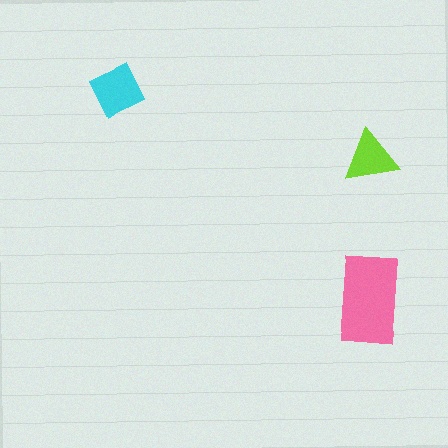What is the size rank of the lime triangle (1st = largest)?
3rd.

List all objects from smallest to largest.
The lime triangle, the cyan diamond, the pink rectangle.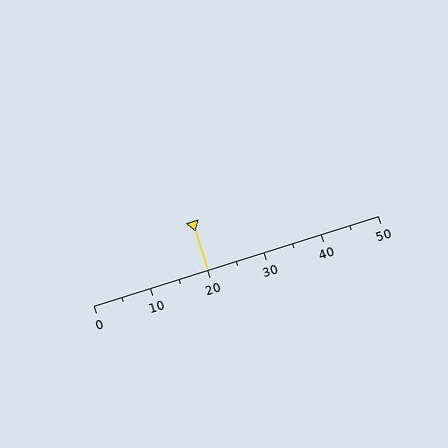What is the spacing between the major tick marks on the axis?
The major ticks are spaced 10 apart.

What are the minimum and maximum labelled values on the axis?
The axis runs from 0 to 50.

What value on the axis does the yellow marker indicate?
The marker indicates approximately 20.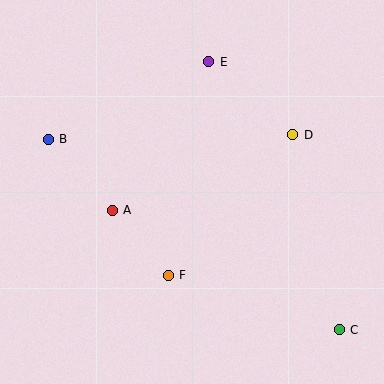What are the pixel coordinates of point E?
Point E is at (209, 62).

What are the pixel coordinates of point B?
Point B is at (48, 139).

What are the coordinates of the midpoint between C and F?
The midpoint between C and F is at (254, 302).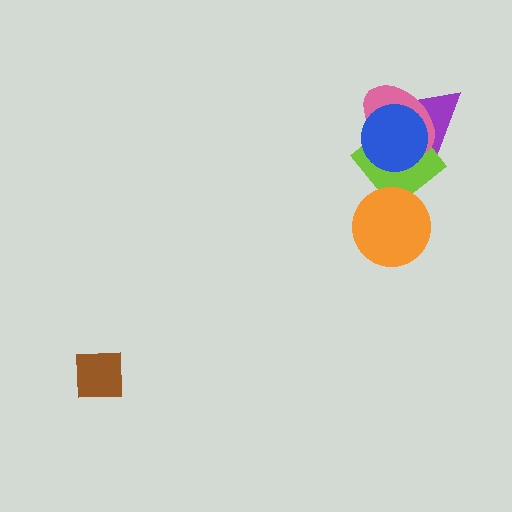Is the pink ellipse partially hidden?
Yes, it is partially covered by another shape.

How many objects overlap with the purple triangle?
3 objects overlap with the purple triangle.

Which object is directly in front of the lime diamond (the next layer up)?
The orange circle is directly in front of the lime diamond.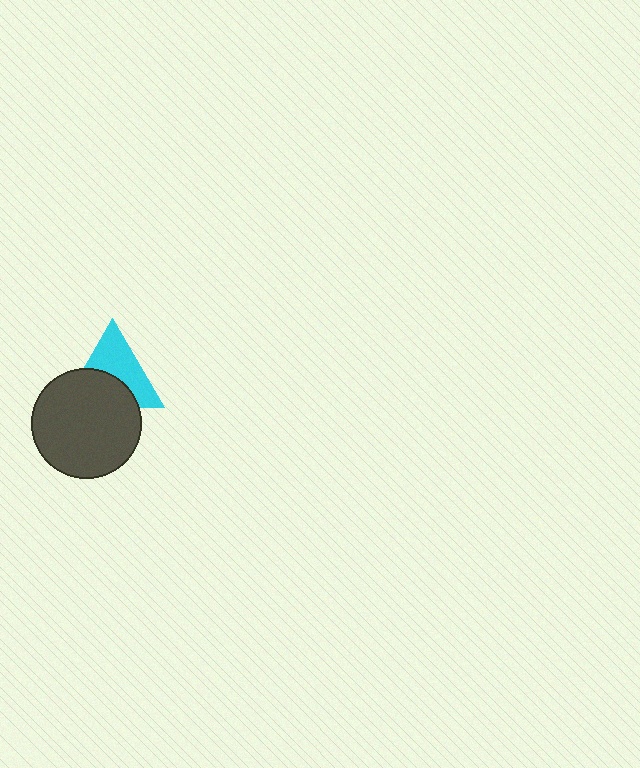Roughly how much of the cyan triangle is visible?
About half of it is visible (roughly 55%).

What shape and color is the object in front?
The object in front is a dark gray circle.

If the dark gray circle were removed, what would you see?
You would see the complete cyan triangle.